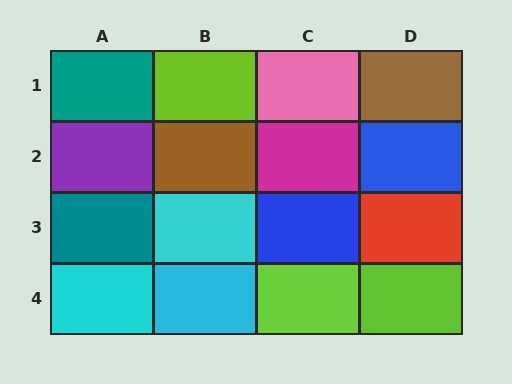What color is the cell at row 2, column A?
Purple.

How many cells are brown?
2 cells are brown.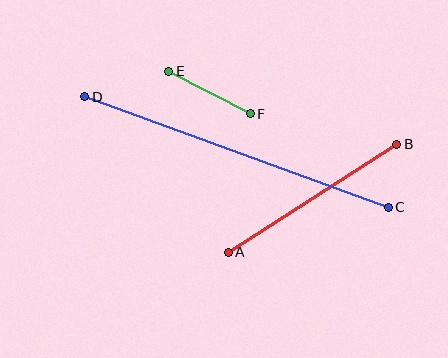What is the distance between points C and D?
The distance is approximately 323 pixels.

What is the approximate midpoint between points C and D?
The midpoint is at approximately (237, 152) pixels.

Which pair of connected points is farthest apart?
Points C and D are farthest apart.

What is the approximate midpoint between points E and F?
The midpoint is at approximately (209, 93) pixels.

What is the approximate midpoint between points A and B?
The midpoint is at approximately (312, 198) pixels.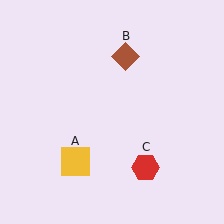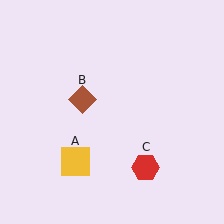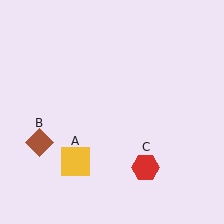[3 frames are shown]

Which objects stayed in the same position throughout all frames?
Yellow square (object A) and red hexagon (object C) remained stationary.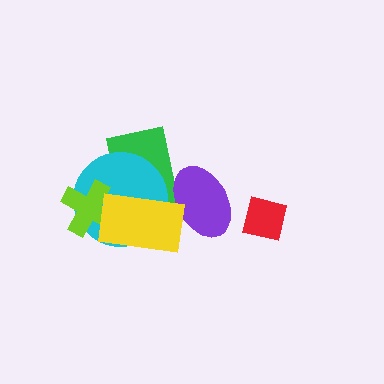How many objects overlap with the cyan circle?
3 objects overlap with the cyan circle.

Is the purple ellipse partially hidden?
Yes, it is partially covered by another shape.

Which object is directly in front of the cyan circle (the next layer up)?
The lime cross is directly in front of the cyan circle.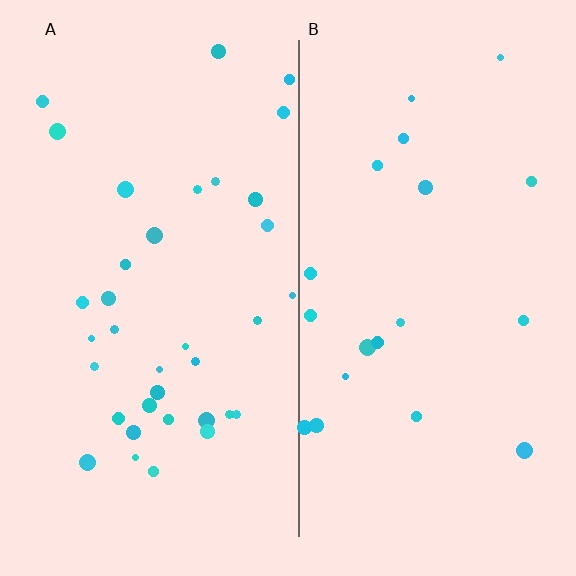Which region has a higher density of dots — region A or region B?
A (the left).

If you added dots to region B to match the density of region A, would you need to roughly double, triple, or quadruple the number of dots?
Approximately double.